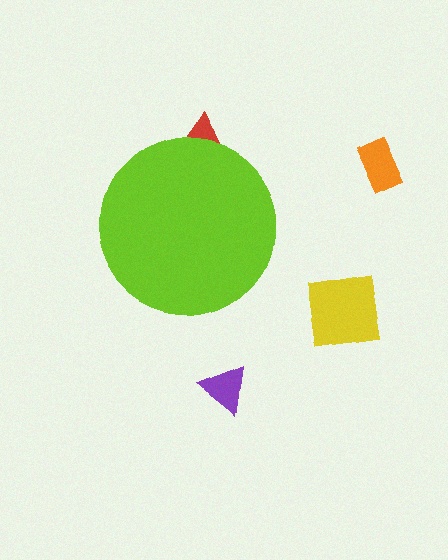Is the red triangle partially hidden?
Yes, the red triangle is partially hidden behind the lime circle.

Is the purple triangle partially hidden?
No, the purple triangle is fully visible.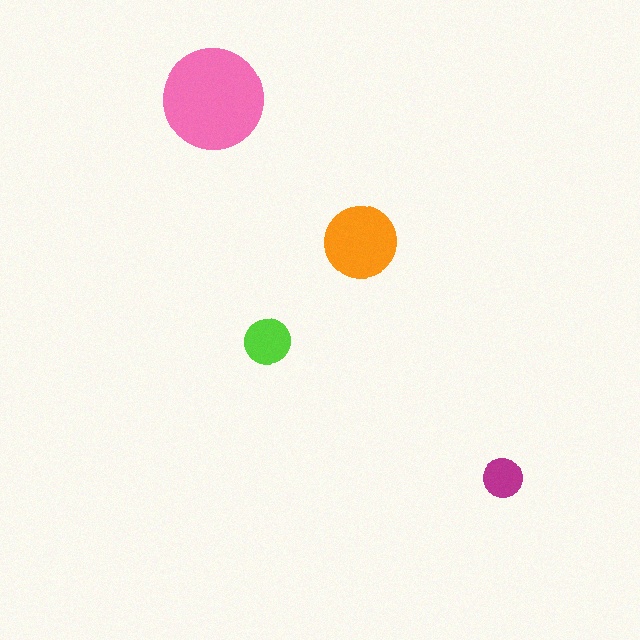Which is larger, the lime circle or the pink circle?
The pink one.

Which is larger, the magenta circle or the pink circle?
The pink one.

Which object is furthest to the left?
The pink circle is leftmost.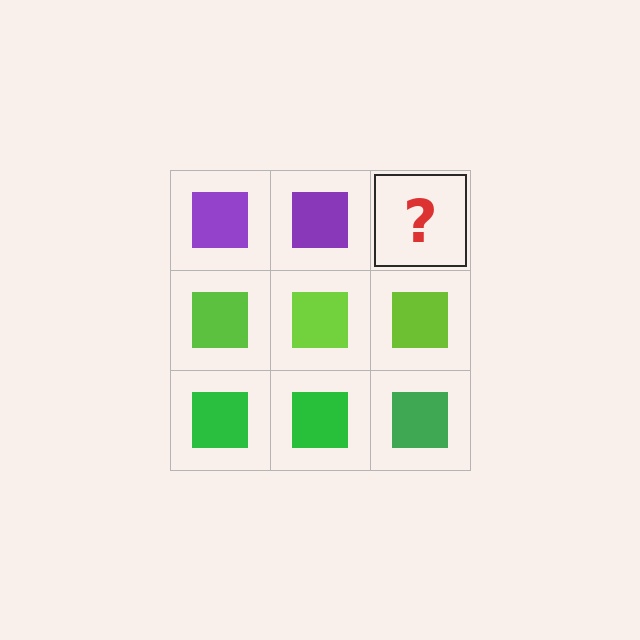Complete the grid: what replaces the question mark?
The question mark should be replaced with a purple square.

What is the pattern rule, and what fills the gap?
The rule is that each row has a consistent color. The gap should be filled with a purple square.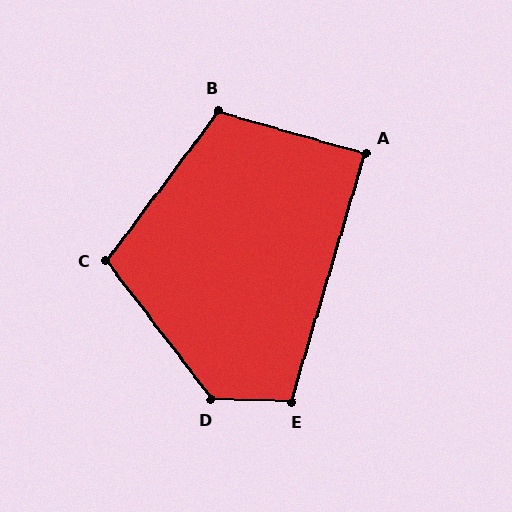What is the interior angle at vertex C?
Approximately 106 degrees (obtuse).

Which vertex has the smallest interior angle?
A, at approximately 90 degrees.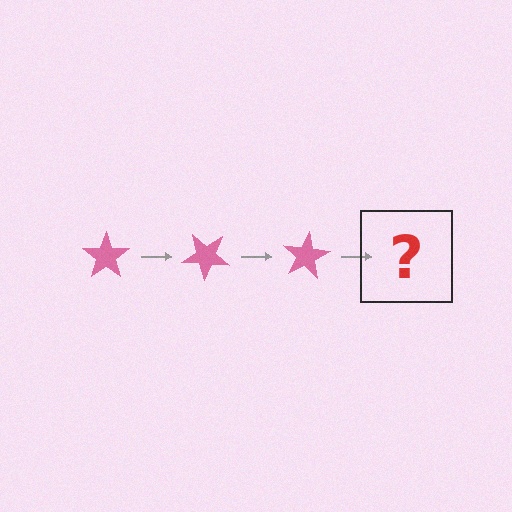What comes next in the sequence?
The next element should be a pink star rotated 120 degrees.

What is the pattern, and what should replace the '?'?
The pattern is that the star rotates 40 degrees each step. The '?' should be a pink star rotated 120 degrees.